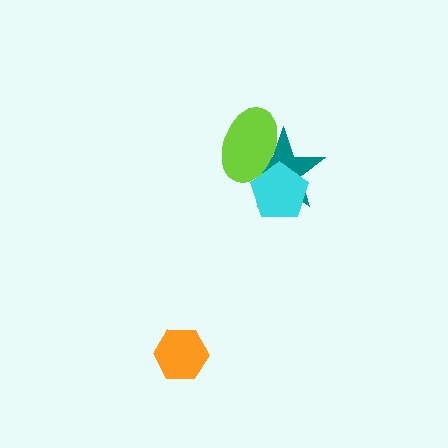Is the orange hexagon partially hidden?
No, no other shape covers it.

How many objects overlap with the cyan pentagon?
2 objects overlap with the cyan pentagon.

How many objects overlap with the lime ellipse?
2 objects overlap with the lime ellipse.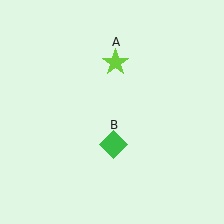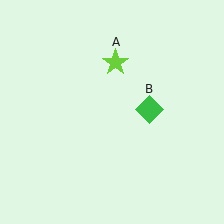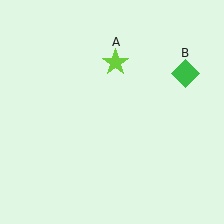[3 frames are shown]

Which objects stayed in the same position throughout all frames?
Lime star (object A) remained stationary.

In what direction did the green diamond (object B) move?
The green diamond (object B) moved up and to the right.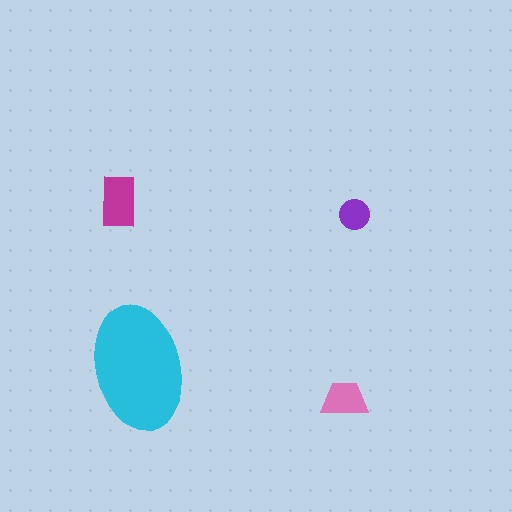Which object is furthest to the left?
The magenta rectangle is leftmost.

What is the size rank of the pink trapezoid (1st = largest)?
3rd.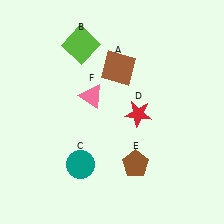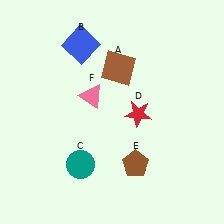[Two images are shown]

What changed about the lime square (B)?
In Image 1, B is lime. In Image 2, it changed to blue.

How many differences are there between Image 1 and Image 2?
There is 1 difference between the two images.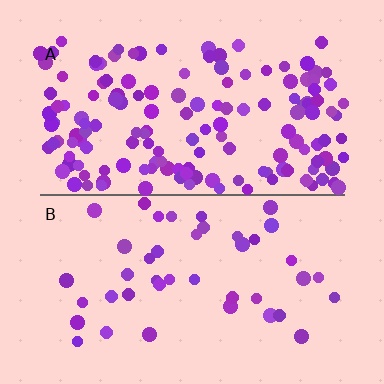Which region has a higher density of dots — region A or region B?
A (the top).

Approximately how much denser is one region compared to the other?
Approximately 3.5× — region A over region B.